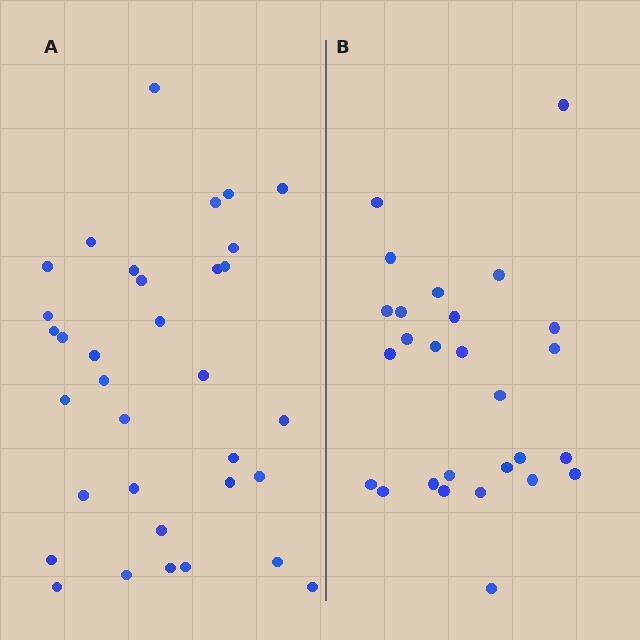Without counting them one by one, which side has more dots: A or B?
Region A (the left region) has more dots.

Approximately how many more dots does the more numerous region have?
Region A has roughly 8 or so more dots than region B.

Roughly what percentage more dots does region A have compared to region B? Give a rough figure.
About 25% more.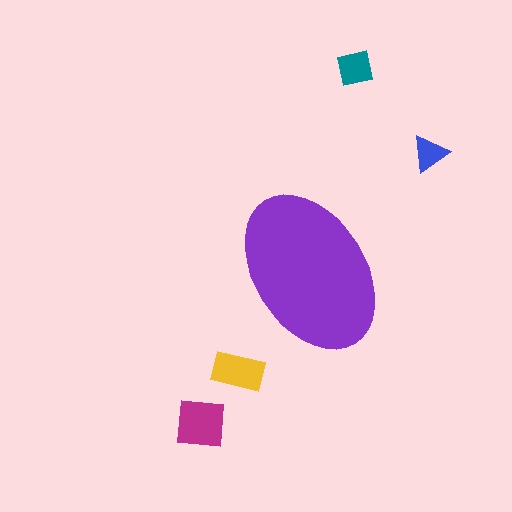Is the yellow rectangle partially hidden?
No, the yellow rectangle is fully visible.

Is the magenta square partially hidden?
No, the magenta square is fully visible.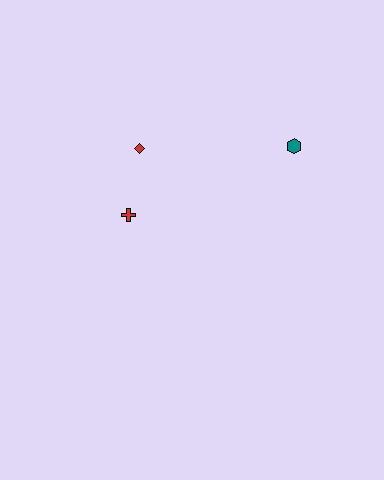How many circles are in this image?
There are no circles.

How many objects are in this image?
There are 3 objects.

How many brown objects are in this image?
There are no brown objects.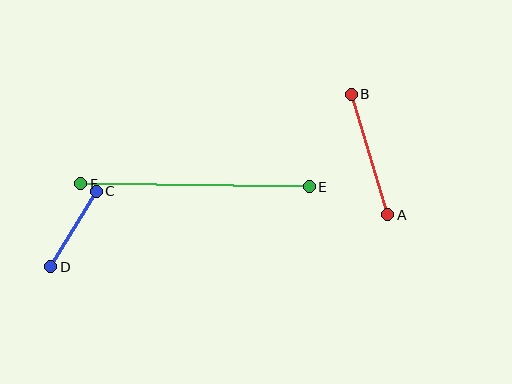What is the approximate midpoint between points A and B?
The midpoint is at approximately (370, 154) pixels.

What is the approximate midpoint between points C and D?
The midpoint is at approximately (73, 229) pixels.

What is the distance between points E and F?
The distance is approximately 228 pixels.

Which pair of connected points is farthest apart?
Points E and F are farthest apart.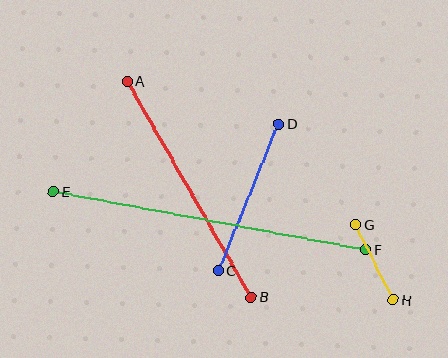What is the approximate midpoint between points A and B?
The midpoint is at approximately (189, 189) pixels.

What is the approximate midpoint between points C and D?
The midpoint is at approximately (248, 197) pixels.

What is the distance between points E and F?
The distance is approximately 317 pixels.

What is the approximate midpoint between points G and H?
The midpoint is at approximately (374, 262) pixels.